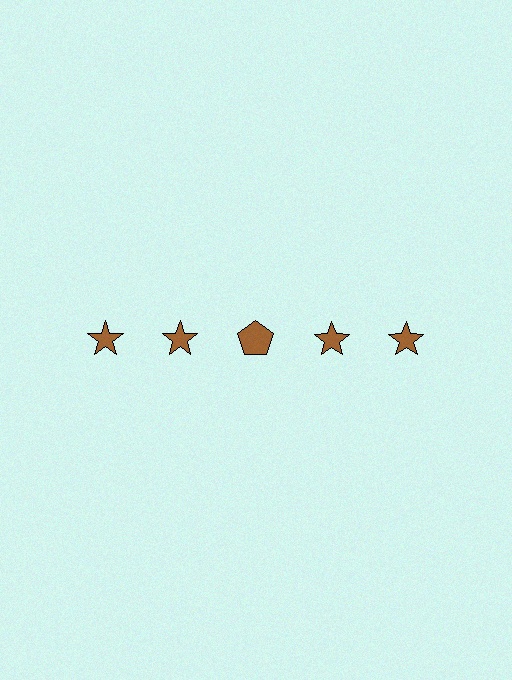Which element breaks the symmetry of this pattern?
The brown pentagon in the top row, center column breaks the symmetry. All other shapes are brown stars.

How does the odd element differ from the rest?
It has a different shape: pentagon instead of star.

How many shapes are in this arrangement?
There are 5 shapes arranged in a grid pattern.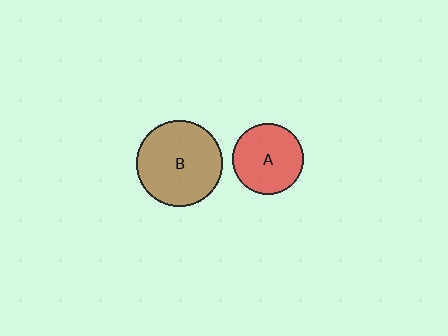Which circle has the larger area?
Circle B (brown).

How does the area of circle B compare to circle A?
Approximately 1.5 times.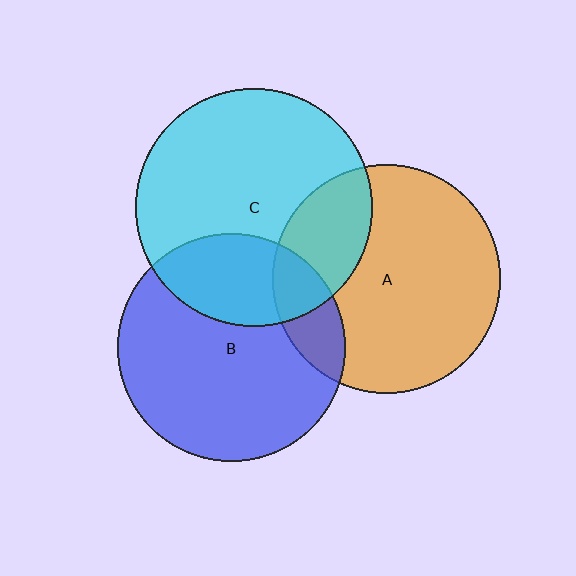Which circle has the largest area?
Circle C (cyan).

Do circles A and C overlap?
Yes.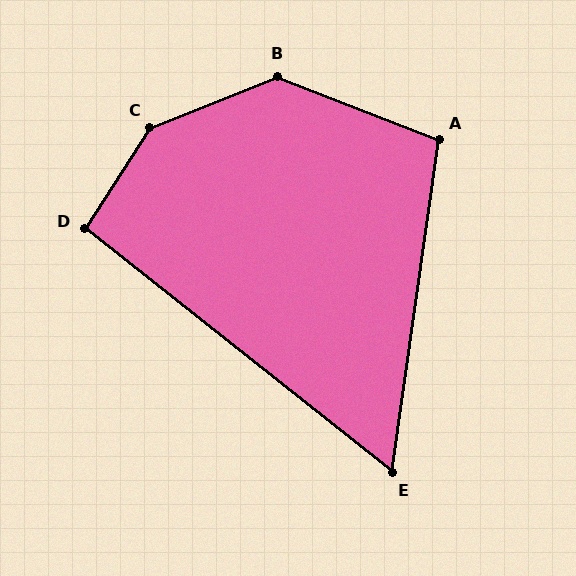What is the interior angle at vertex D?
Approximately 96 degrees (obtuse).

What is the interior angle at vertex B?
Approximately 137 degrees (obtuse).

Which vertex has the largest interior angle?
C, at approximately 145 degrees.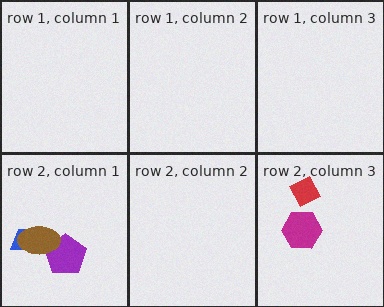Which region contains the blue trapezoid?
The row 2, column 1 region.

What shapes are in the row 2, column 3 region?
The magenta hexagon, the red diamond.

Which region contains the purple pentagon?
The row 2, column 1 region.